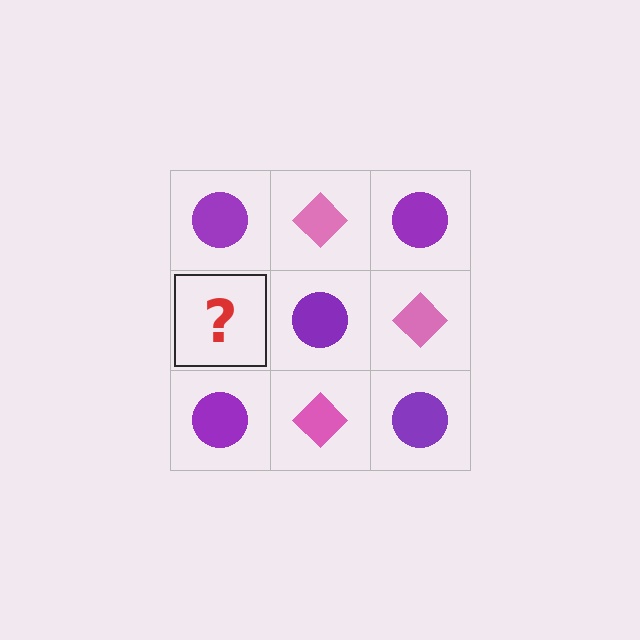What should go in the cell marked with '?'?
The missing cell should contain a pink diamond.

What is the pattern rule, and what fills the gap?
The rule is that it alternates purple circle and pink diamond in a checkerboard pattern. The gap should be filled with a pink diamond.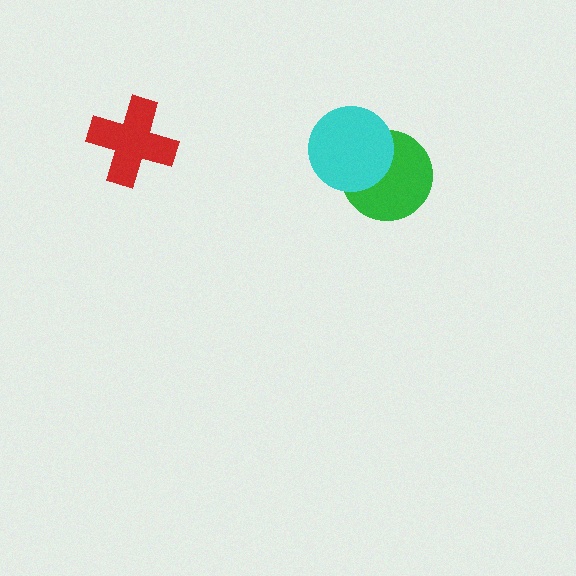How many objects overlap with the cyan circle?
1 object overlaps with the cyan circle.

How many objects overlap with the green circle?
1 object overlaps with the green circle.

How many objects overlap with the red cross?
0 objects overlap with the red cross.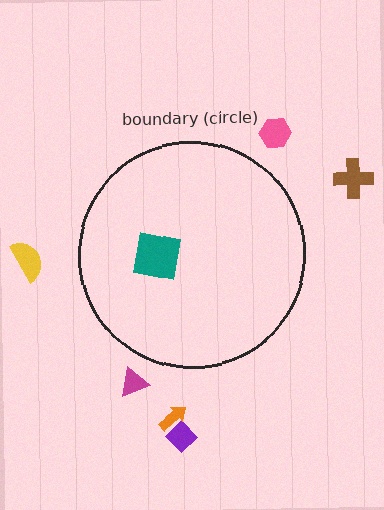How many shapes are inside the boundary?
1 inside, 6 outside.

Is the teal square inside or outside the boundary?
Inside.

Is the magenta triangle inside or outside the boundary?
Outside.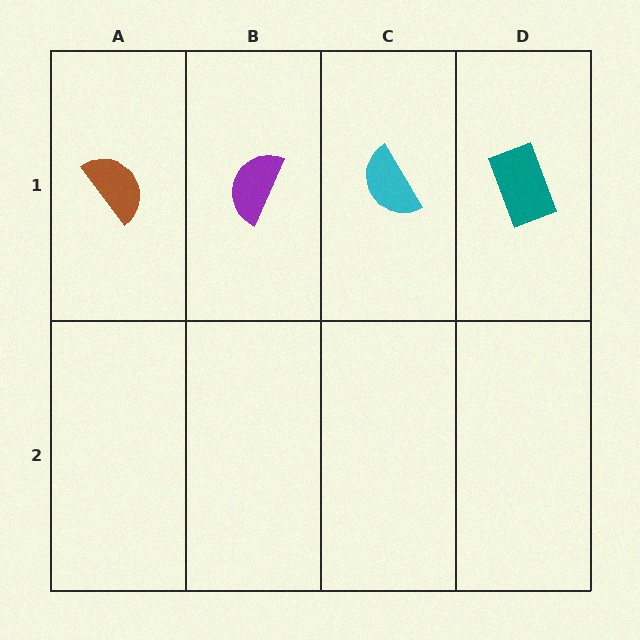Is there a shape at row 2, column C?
No, that cell is empty.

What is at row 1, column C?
A cyan semicircle.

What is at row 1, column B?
A purple semicircle.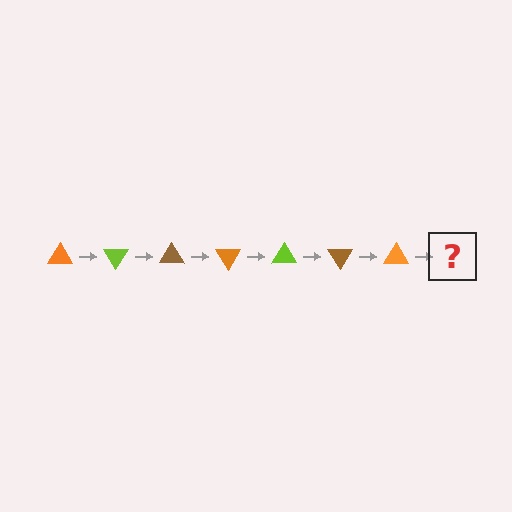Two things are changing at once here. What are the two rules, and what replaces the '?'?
The two rules are that it rotates 60 degrees each step and the color cycles through orange, lime, and brown. The '?' should be a lime triangle, rotated 420 degrees from the start.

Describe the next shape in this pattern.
It should be a lime triangle, rotated 420 degrees from the start.